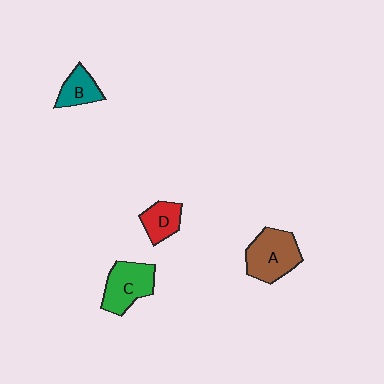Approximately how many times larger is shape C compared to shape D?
Approximately 1.6 times.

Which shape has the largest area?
Shape A (brown).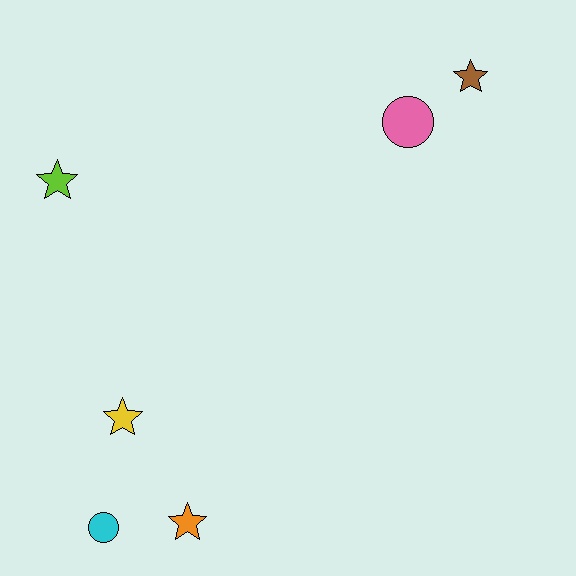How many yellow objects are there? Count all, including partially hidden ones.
There is 1 yellow object.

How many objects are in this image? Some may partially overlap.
There are 6 objects.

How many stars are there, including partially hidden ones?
There are 4 stars.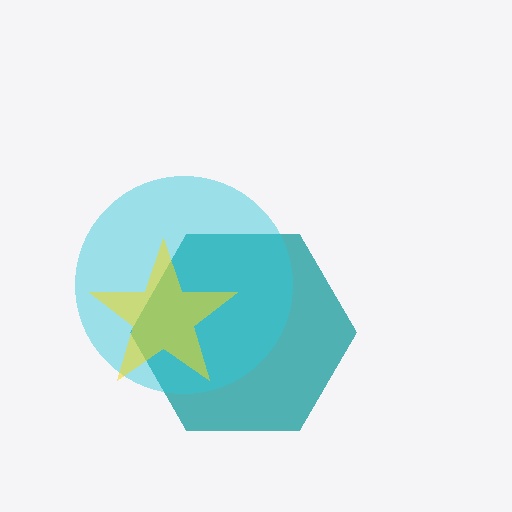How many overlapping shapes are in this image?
There are 3 overlapping shapes in the image.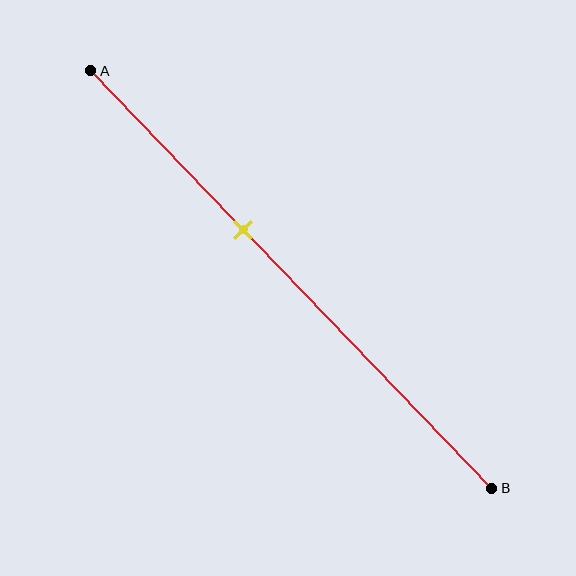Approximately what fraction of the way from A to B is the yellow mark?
The yellow mark is approximately 40% of the way from A to B.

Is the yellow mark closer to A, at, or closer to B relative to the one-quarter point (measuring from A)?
The yellow mark is closer to point B than the one-quarter point of segment AB.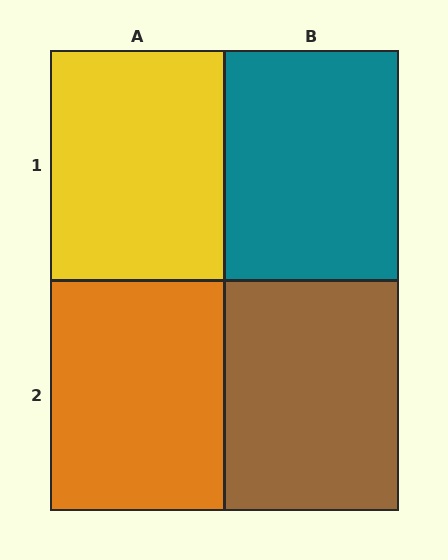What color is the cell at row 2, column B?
Brown.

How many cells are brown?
1 cell is brown.